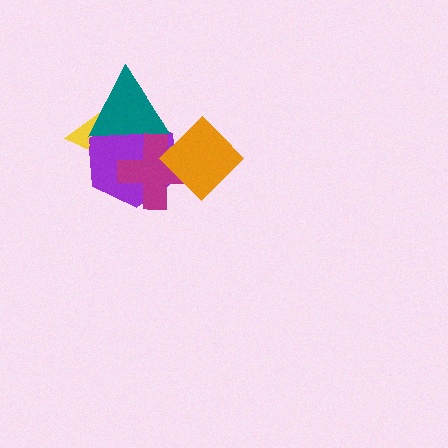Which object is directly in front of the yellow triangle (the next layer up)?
The purple hexagon is directly in front of the yellow triangle.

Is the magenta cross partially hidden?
Yes, it is partially covered by another shape.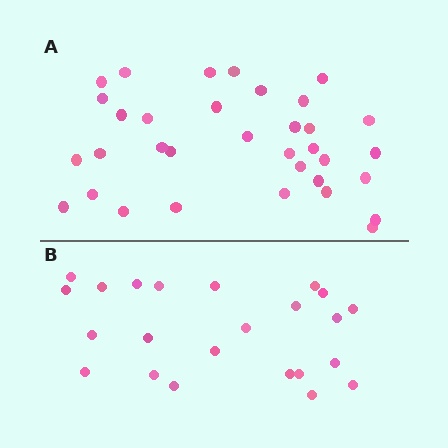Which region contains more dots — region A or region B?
Region A (the top region) has more dots.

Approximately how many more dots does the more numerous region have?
Region A has roughly 12 or so more dots than region B.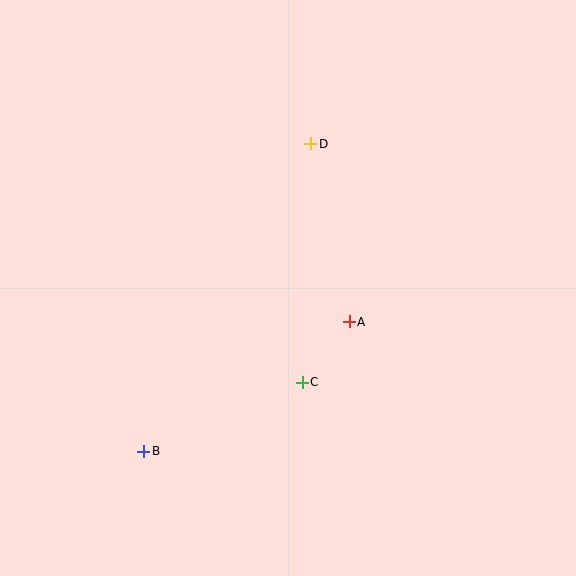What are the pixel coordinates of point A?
Point A is at (349, 322).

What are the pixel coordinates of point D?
Point D is at (311, 144).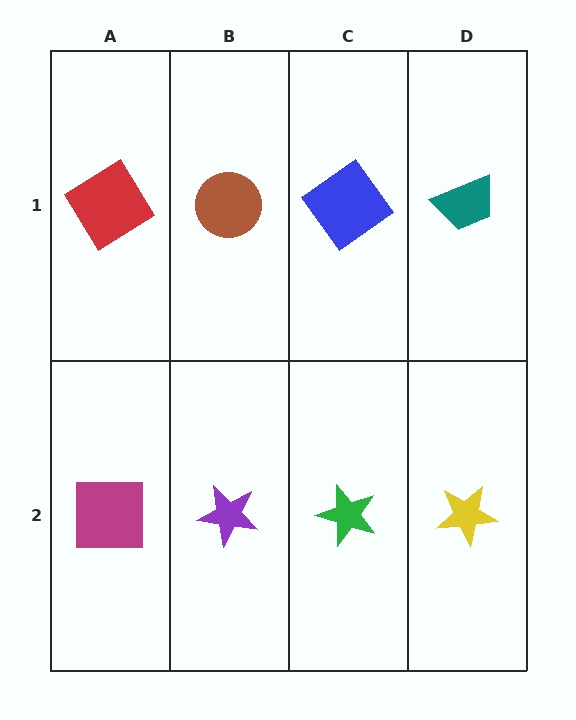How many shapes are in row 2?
4 shapes.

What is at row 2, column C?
A green star.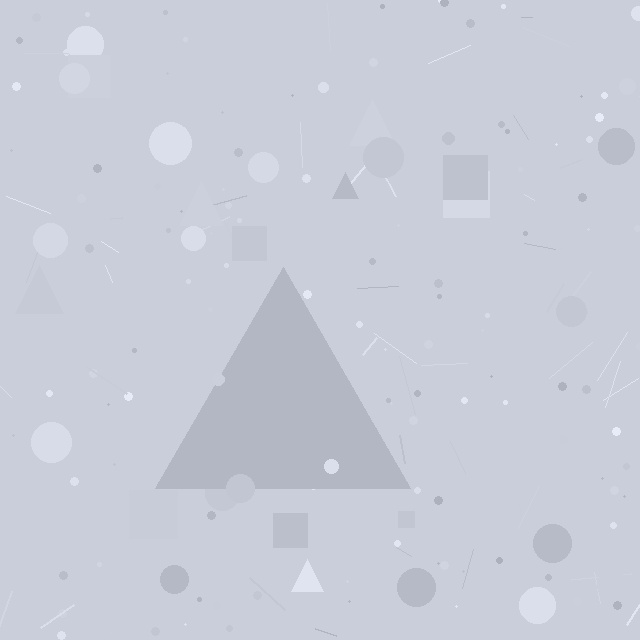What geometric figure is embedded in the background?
A triangle is embedded in the background.